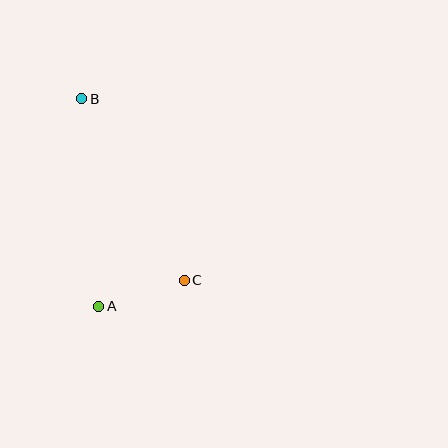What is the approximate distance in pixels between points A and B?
The distance between A and B is approximately 208 pixels.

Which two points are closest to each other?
Points A and C are closest to each other.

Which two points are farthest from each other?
Points B and C are farthest from each other.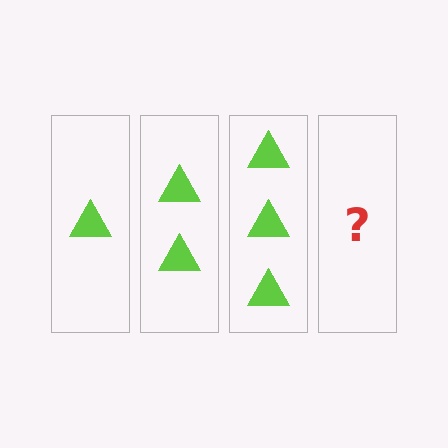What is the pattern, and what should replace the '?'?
The pattern is that each step adds one more triangle. The '?' should be 4 triangles.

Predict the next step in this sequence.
The next step is 4 triangles.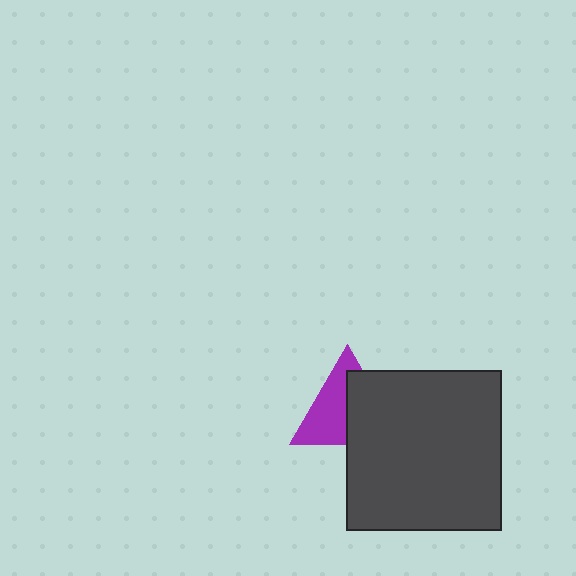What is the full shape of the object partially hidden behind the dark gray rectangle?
The partially hidden object is a purple triangle.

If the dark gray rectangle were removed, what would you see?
You would see the complete purple triangle.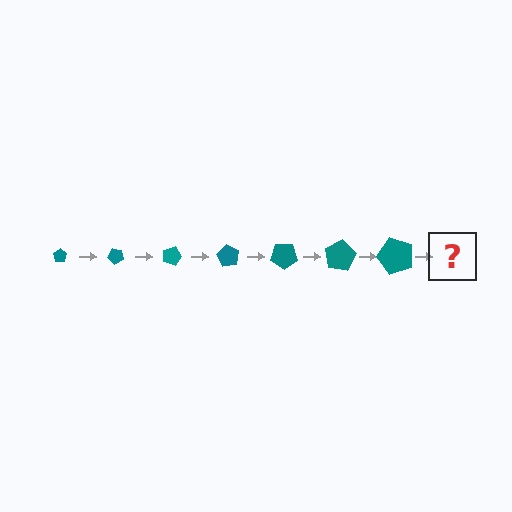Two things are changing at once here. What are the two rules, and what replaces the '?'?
The two rules are that the pentagon grows larger each step and it rotates 45 degrees each step. The '?' should be a pentagon, larger than the previous one and rotated 315 degrees from the start.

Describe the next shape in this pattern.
It should be a pentagon, larger than the previous one and rotated 315 degrees from the start.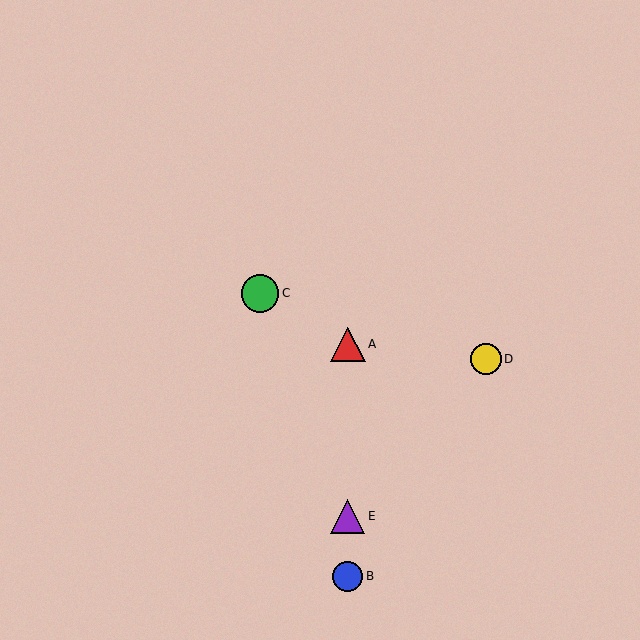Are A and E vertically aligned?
Yes, both are at x≈348.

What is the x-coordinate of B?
Object B is at x≈348.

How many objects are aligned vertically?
3 objects (A, B, E) are aligned vertically.